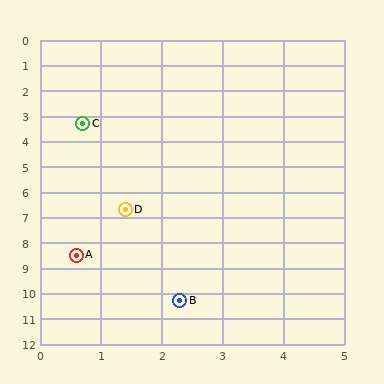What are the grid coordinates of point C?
Point C is at approximately (0.7, 3.3).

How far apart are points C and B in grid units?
Points C and B are about 7.2 grid units apart.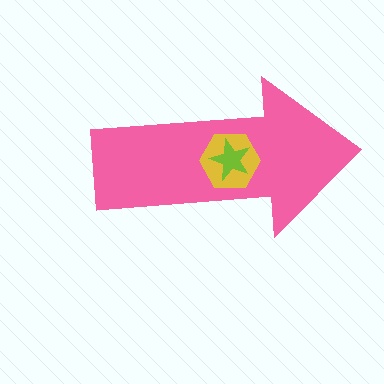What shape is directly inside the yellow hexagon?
The lime star.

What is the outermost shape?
The pink arrow.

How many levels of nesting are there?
3.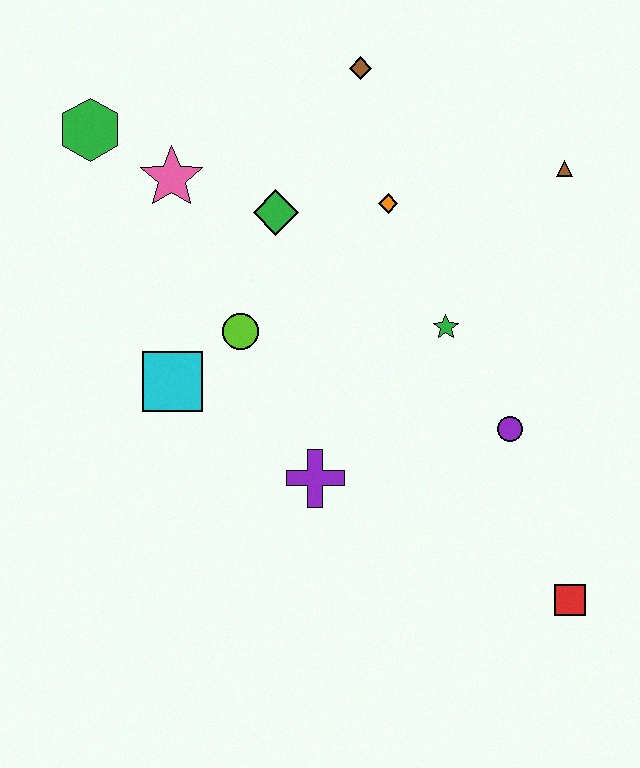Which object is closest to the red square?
The purple circle is closest to the red square.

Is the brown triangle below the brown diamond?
Yes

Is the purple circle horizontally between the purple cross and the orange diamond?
No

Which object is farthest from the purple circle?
The green hexagon is farthest from the purple circle.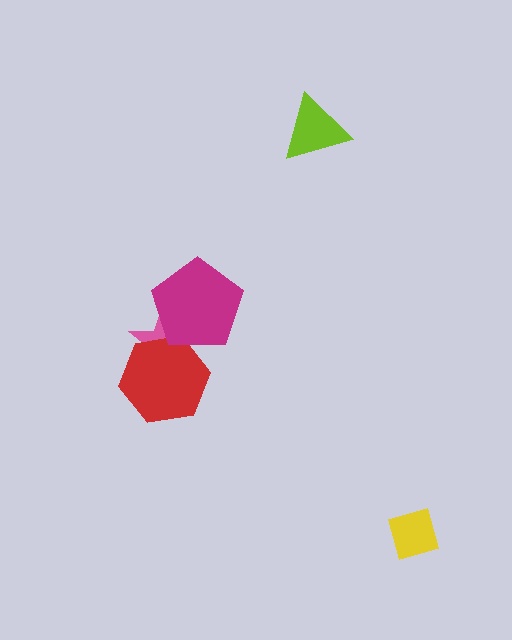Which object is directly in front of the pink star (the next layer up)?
The red hexagon is directly in front of the pink star.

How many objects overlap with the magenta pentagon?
2 objects overlap with the magenta pentagon.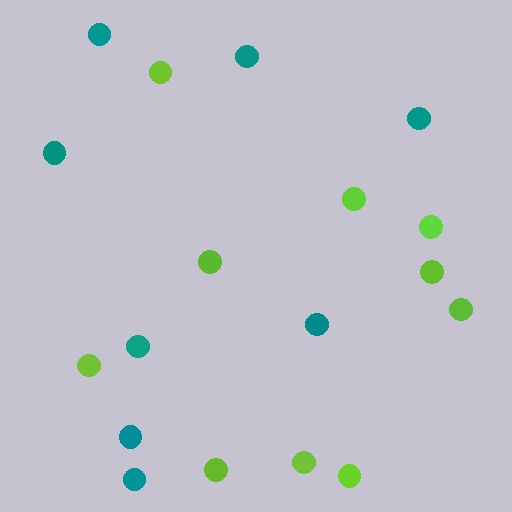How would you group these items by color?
There are 2 groups: one group of teal circles (8) and one group of lime circles (10).